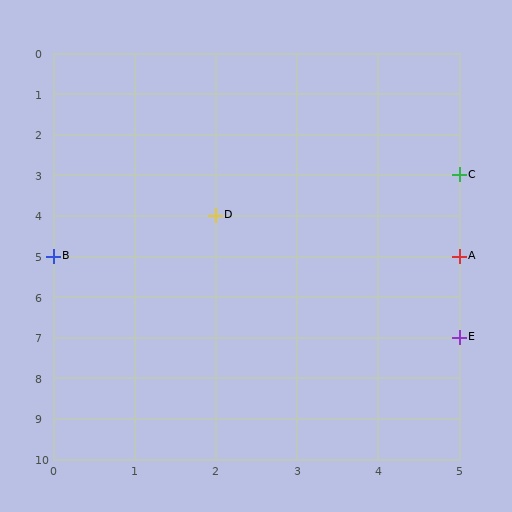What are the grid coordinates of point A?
Point A is at grid coordinates (5, 5).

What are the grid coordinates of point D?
Point D is at grid coordinates (2, 4).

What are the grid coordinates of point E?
Point E is at grid coordinates (5, 7).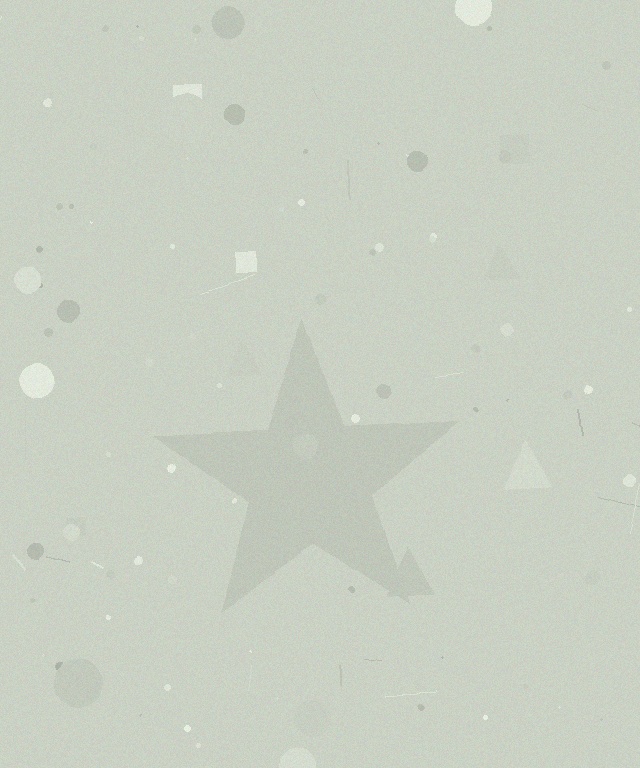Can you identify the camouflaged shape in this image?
The camouflaged shape is a star.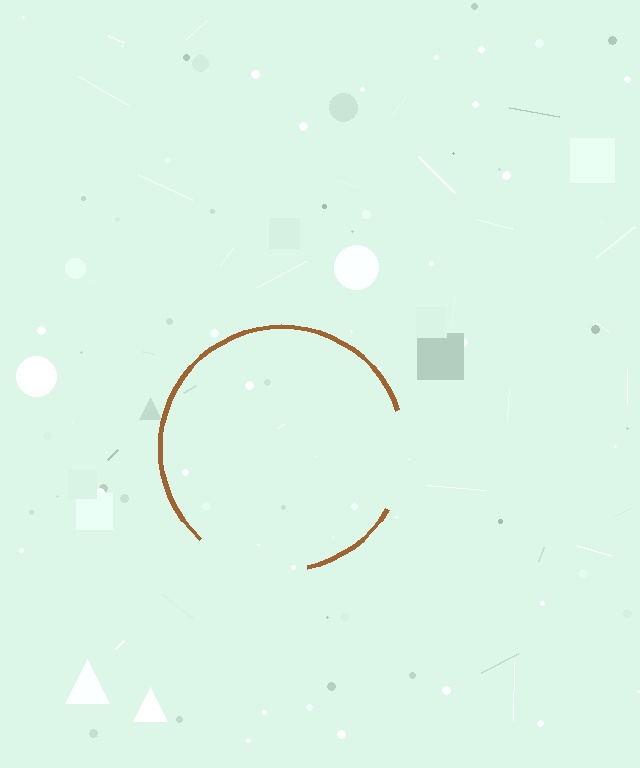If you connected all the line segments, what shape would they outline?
They would outline a circle.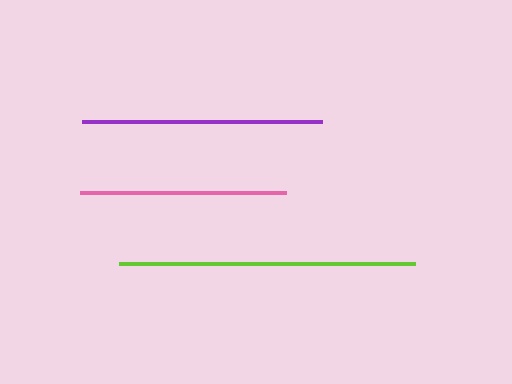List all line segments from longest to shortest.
From longest to shortest: lime, purple, pink.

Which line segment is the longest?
The lime line is the longest at approximately 295 pixels.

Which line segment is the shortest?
The pink line is the shortest at approximately 207 pixels.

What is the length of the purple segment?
The purple segment is approximately 240 pixels long.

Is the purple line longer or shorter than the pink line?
The purple line is longer than the pink line.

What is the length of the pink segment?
The pink segment is approximately 207 pixels long.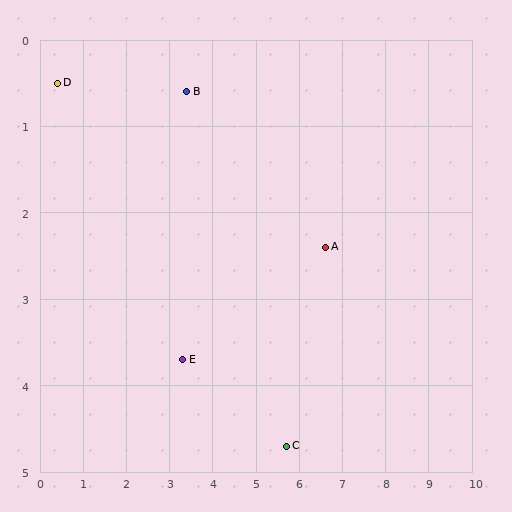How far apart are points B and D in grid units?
Points B and D are about 3.0 grid units apart.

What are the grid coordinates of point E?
Point E is at approximately (3.3, 3.7).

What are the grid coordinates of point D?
Point D is at approximately (0.4, 0.5).